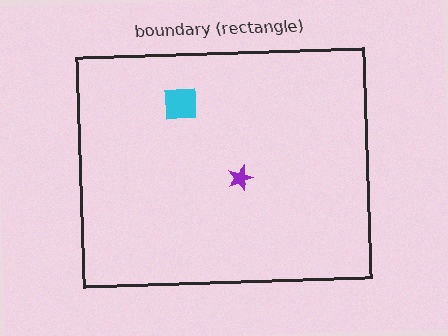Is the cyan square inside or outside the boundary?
Inside.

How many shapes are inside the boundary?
2 inside, 0 outside.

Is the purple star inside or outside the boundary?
Inside.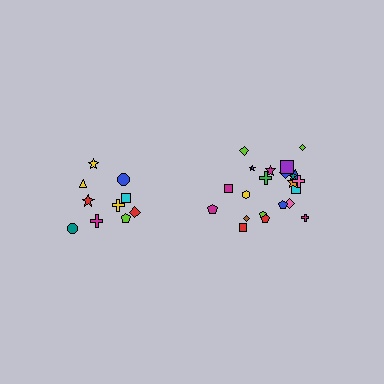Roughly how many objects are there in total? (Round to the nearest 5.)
Roughly 30 objects in total.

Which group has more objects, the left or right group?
The right group.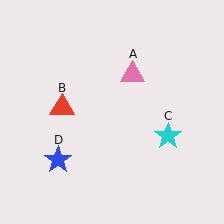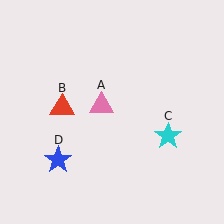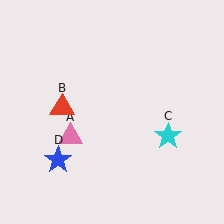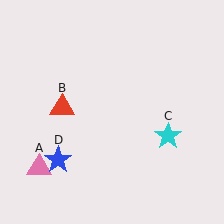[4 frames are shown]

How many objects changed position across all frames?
1 object changed position: pink triangle (object A).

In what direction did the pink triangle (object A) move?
The pink triangle (object A) moved down and to the left.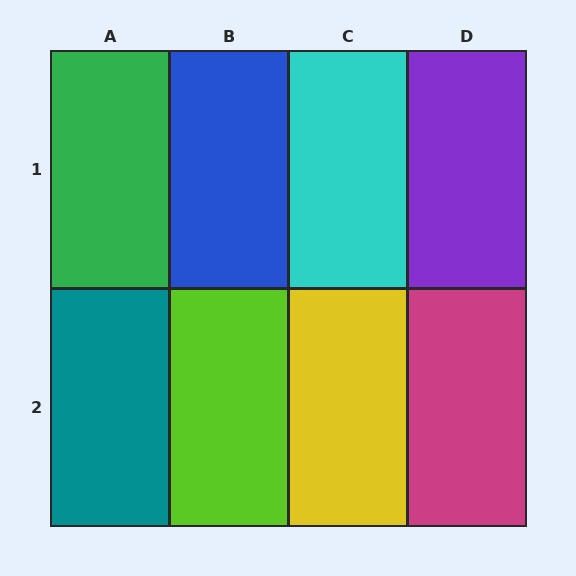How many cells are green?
1 cell is green.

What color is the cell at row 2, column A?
Teal.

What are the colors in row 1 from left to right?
Green, blue, cyan, purple.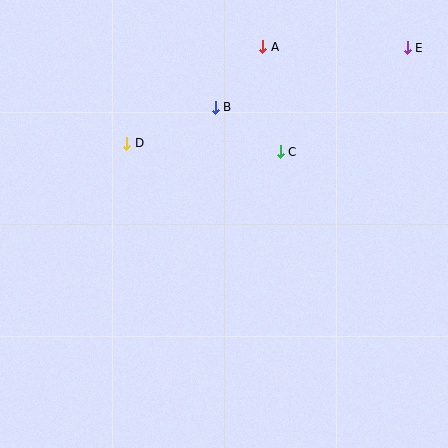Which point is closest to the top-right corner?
Point E is closest to the top-right corner.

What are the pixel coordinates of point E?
Point E is at (407, 48).